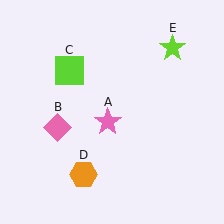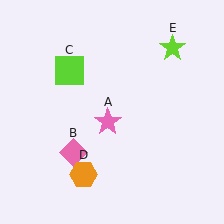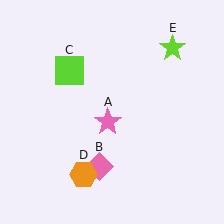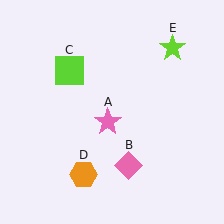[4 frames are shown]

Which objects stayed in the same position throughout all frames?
Pink star (object A) and lime square (object C) and orange hexagon (object D) and lime star (object E) remained stationary.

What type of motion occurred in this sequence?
The pink diamond (object B) rotated counterclockwise around the center of the scene.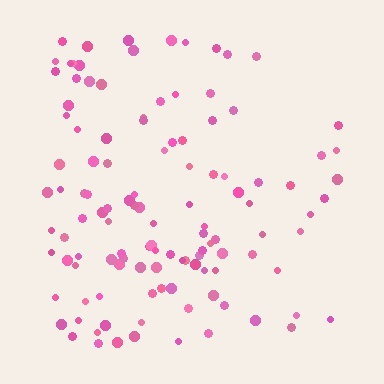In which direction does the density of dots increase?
From right to left, with the left side densest.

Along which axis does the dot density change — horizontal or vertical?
Horizontal.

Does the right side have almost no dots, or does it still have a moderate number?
Still a moderate number, just noticeably fewer than the left.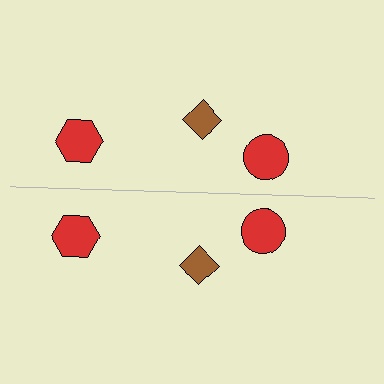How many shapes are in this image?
There are 6 shapes in this image.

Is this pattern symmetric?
Yes, this pattern has bilateral (reflection) symmetry.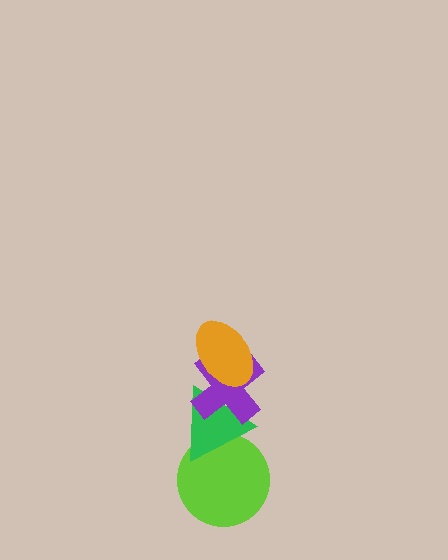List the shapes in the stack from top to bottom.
From top to bottom: the orange ellipse, the purple cross, the green triangle, the lime circle.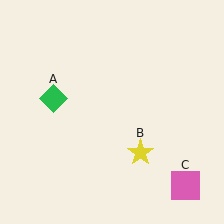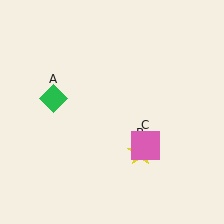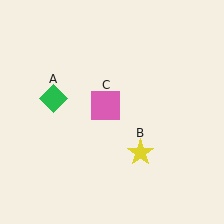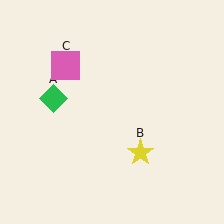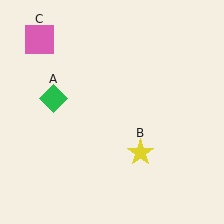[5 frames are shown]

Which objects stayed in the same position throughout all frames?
Green diamond (object A) and yellow star (object B) remained stationary.